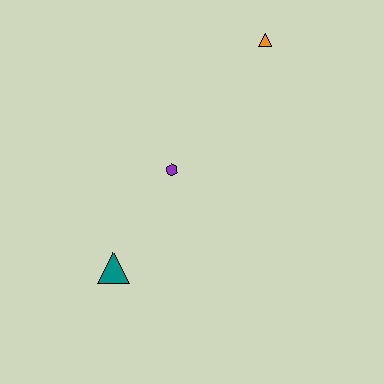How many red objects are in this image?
There are no red objects.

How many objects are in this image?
There are 3 objects.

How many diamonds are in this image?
There are no diamonds.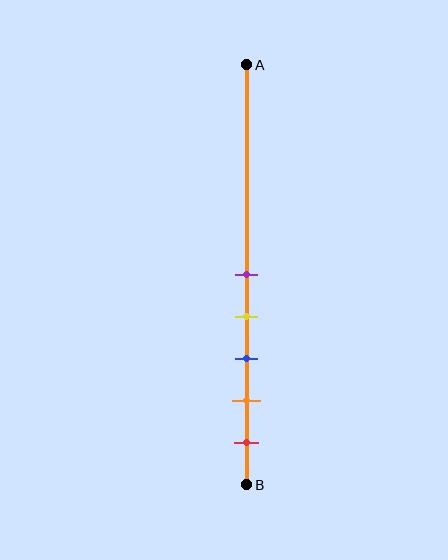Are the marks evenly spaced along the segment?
Yes, the marks are approximately evenly spaced.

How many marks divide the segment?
There are 5 marks dividing the segment.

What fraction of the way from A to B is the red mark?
The red mark is approximately 90% (0.9) of the way from A to B.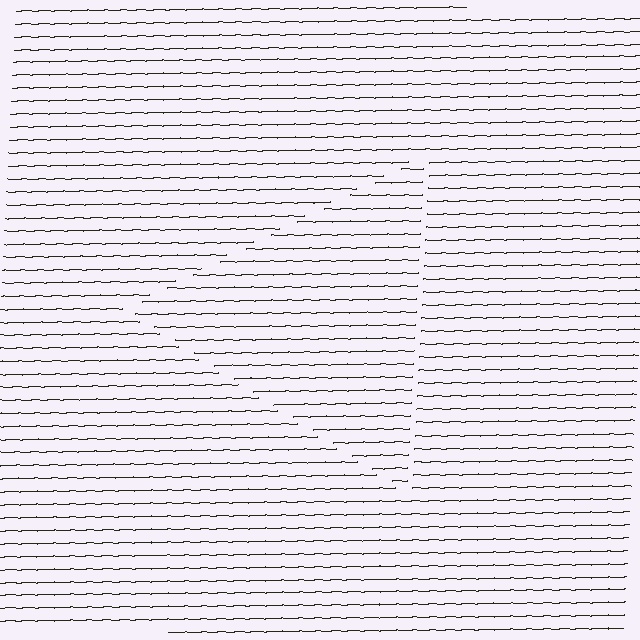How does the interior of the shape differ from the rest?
The interior of the shape contains the same grating, shifted by half a period — the contour is defined by the phase discontinuity where line-ends from the inner and outer gratings abut.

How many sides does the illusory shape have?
3 sides — the line-ends trace a triangle.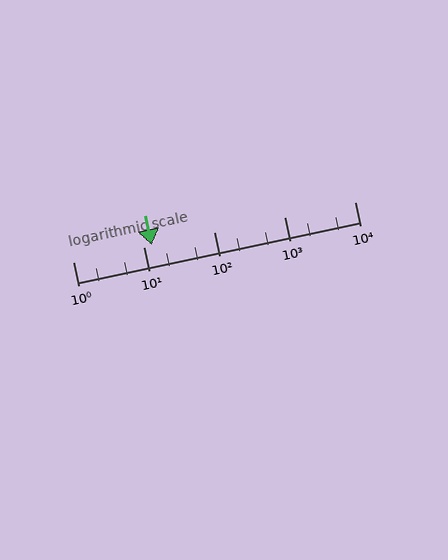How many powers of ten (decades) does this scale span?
The scale spans 4 decades, from 1 to 10000.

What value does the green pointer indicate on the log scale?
The pointer indicates approximately 13.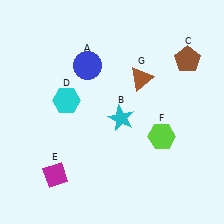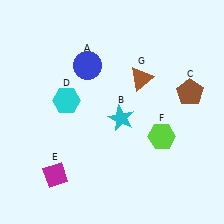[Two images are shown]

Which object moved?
The brown pentagon (C) moved down.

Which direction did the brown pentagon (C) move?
The brown pentagon (C) moved down.